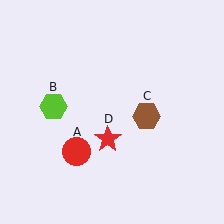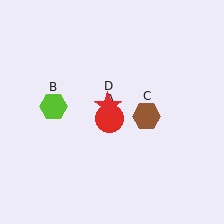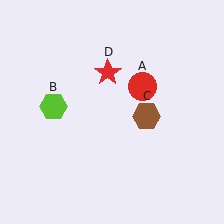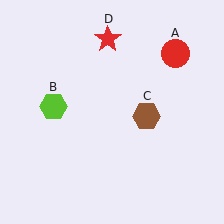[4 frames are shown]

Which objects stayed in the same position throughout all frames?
Lime hexagon (object B) and brown hexagon (object C) remained stationary.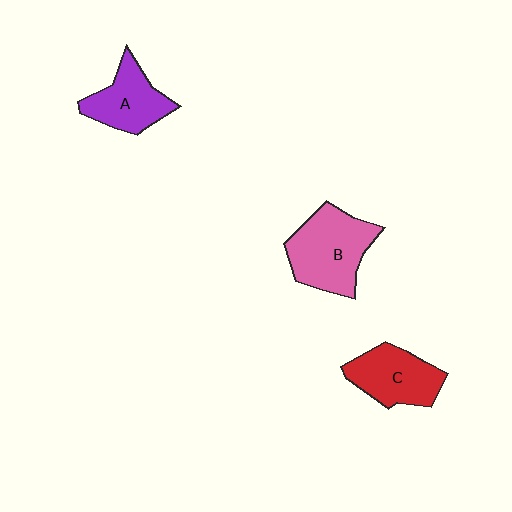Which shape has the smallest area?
Shape A (purple).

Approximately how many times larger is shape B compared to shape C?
Approximately 1.3 times.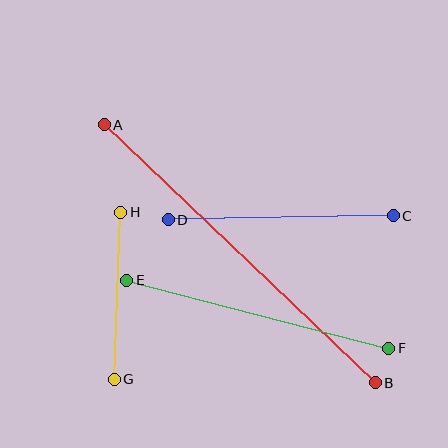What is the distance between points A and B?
The distance is approximately 374 pixels.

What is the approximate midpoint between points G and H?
The midpoint is at approximately (117, 296) pixels.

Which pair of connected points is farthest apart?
Points A and B are farthest apart.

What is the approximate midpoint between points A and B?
The midpoint is at approximately (240, 254) pixels.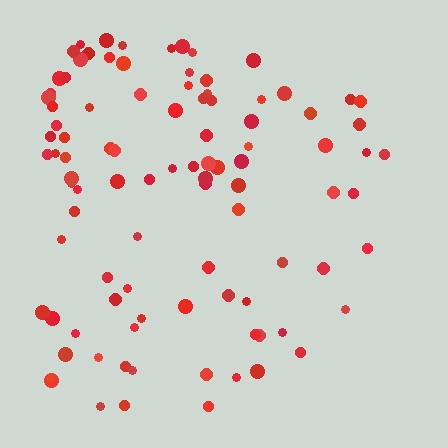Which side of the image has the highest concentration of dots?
The left.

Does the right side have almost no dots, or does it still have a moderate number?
Still a moderate number, just noticeably fewer than the left.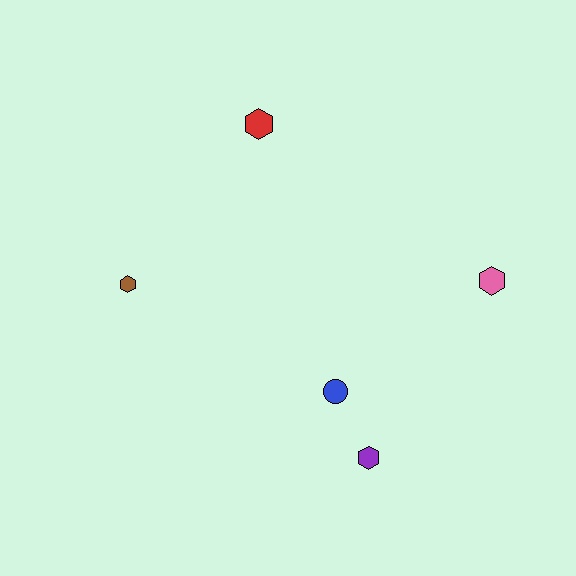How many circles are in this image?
There is 1 circle.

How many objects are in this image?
There are 5 objects.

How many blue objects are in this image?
There is 1 blue object.